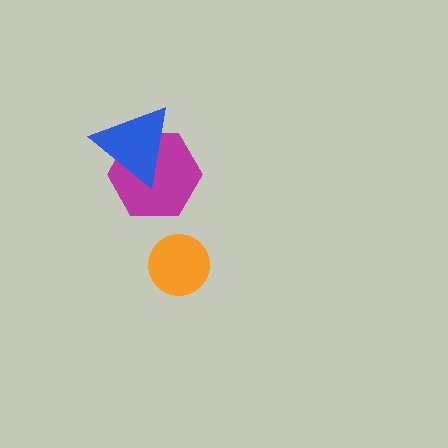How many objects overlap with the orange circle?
0 objects overlap with the orange circle.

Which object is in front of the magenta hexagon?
The blue triangle is in front of the magenta hexagon.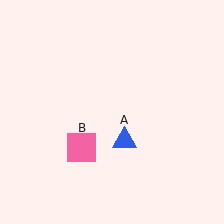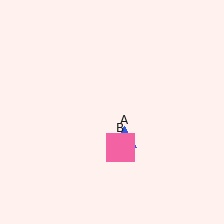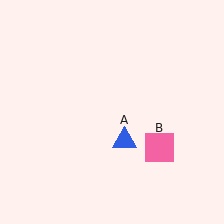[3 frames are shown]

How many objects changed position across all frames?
1 object changed position: pink square (object B).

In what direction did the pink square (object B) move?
The pink square (object B) moved right.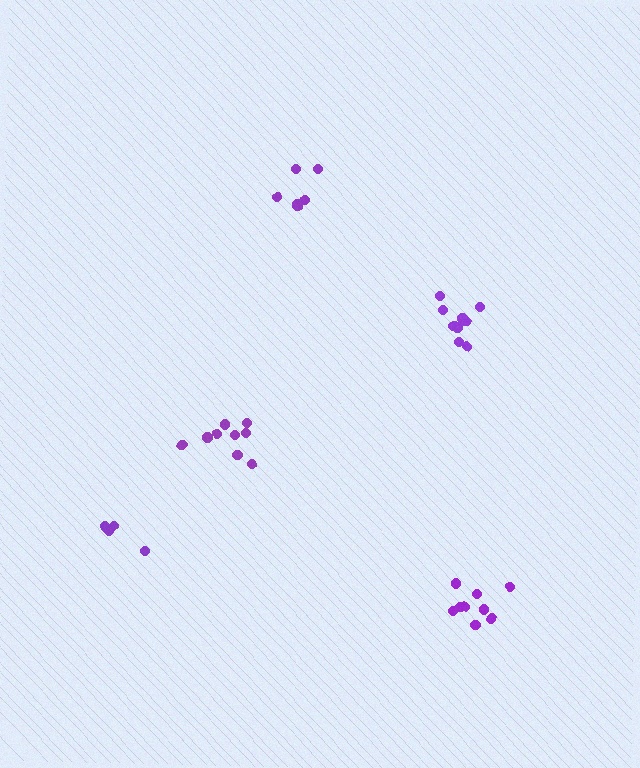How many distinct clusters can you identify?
There are 5 distinct clusters.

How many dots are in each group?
Group 1: 9 dots, Group 2: 6 dots, Group 3: 9 dots, Group 4: 9 dots, Group 5: 5 dots (38 total).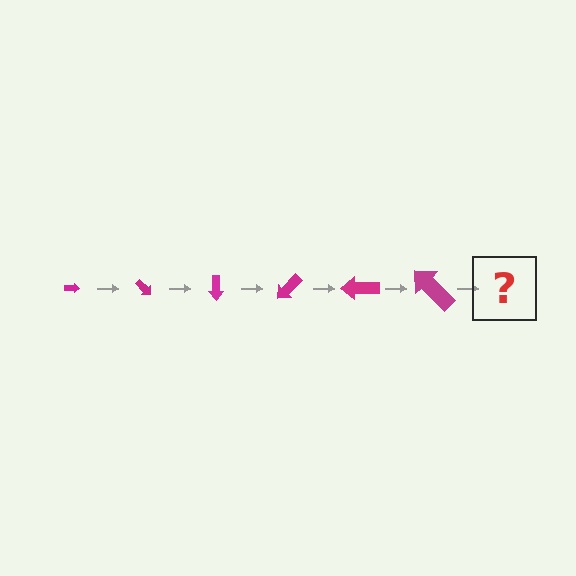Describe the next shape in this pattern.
It should be an arrow, larger than the previous one and rotated 270 degrees from the start.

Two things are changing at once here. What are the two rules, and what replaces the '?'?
The two rules are that the arrow grows larger each step and it rotates 45 degrees each step. The '?' should be an arrow, larger than the previous one and rotated 270 degrees from the start.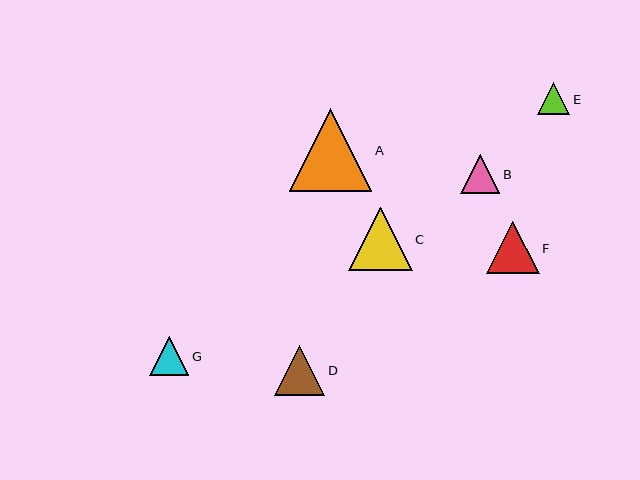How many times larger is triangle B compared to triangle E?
Triangle B is approximately 1.2 times the size of triangle E.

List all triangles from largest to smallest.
From largest to smallest: A, C, F, D, B, G, E.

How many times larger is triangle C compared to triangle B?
Triangle C is approximately 1.6 times the size of triangle B.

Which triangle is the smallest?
Triangle E is the smallest with a size of approximately 32 pixels.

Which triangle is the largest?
Triangle A is the largest with a size of approximately 83 pixels.